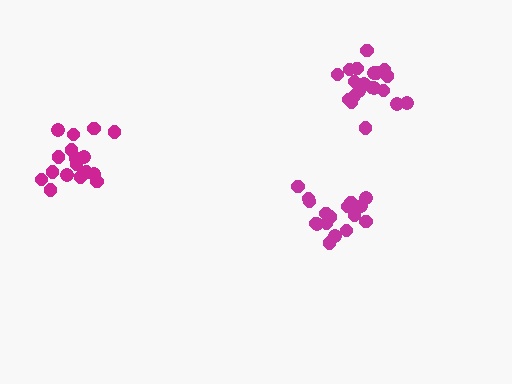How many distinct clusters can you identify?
There are 3 distinct clusters.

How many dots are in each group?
Group 1: 20 dots, Group 2: 17 dots, Group 3: 17 dots (54 total).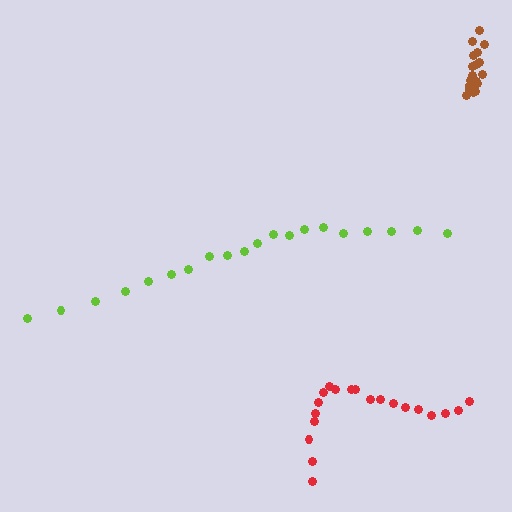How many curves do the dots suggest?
There are 3 distinct paths.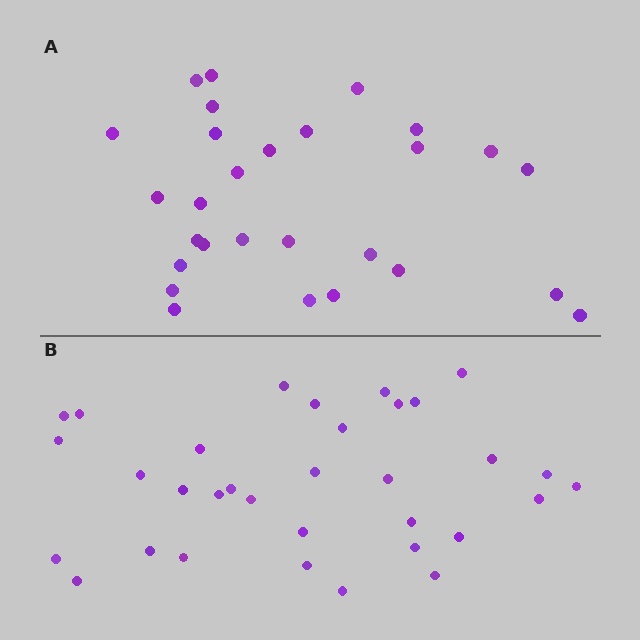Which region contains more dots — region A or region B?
Region B (the bottom region) has more dots.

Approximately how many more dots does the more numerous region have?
Region B has about 5 more dots than region A.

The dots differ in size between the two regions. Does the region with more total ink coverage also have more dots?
No. Region A has more total ink coverage because its dots are larger, but region B actually contains more individual dots. Total area can be misleading — the number of items is what matters here.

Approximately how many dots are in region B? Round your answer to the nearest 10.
About 30 dots. (The exact count is 33, which rounds to 30.)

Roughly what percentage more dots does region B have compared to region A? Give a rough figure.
About 20% more.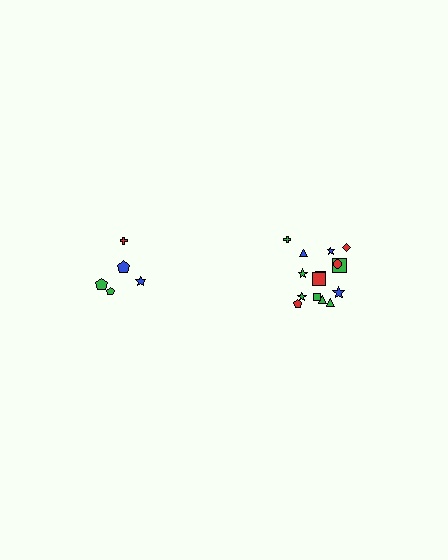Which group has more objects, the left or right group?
The right group.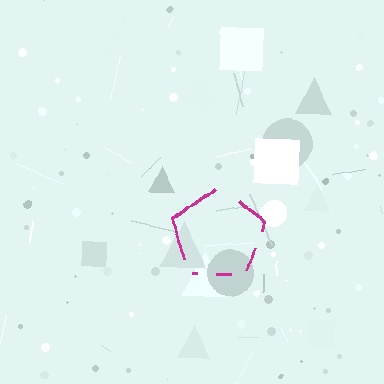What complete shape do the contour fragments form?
The contour fragments form a pentagon.